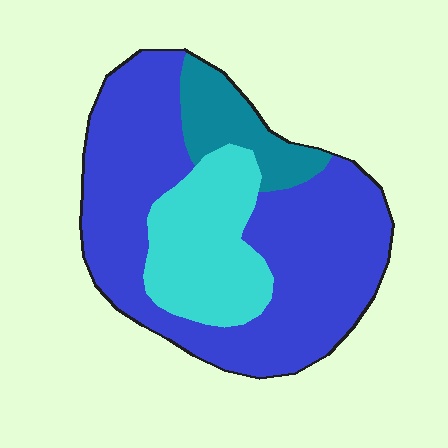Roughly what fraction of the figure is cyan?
Cyan takes up about one quarter (1/4) of the figure.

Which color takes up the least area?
Teal, at roughly 10%.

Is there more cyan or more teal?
Cyan.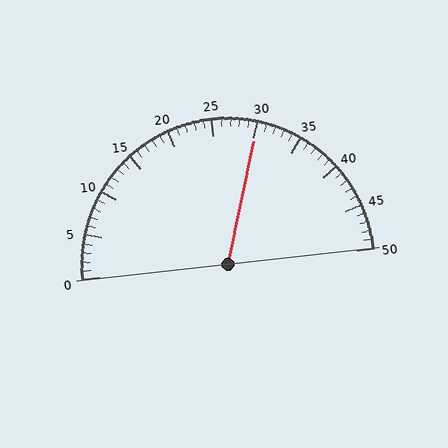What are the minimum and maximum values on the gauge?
The gauge ranges from 0 to 50.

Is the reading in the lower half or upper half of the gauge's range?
The reading is in the upper half of the range (0 to 50).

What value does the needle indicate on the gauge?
The needle indicates approximately 30.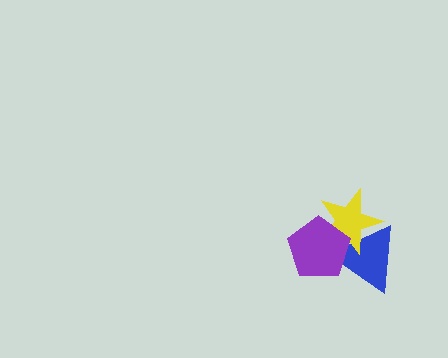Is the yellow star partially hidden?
Yes, it is partially covered by another shape.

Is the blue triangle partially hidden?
Yes, it is partially covered by another shape.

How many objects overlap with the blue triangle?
2 objects overlap with the blue triangle.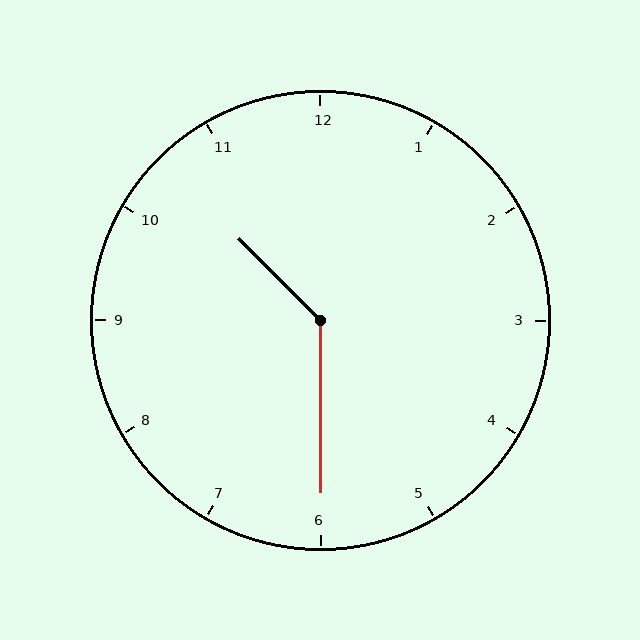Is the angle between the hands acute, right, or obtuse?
It is obtuse.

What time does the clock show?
10:30.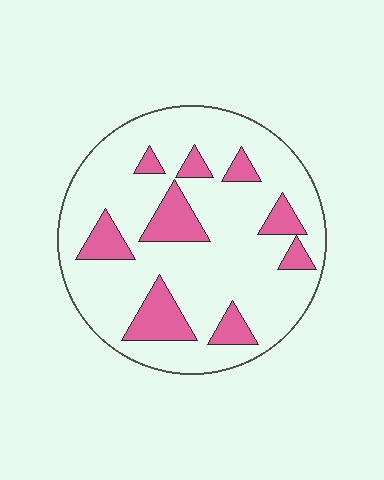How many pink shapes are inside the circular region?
9.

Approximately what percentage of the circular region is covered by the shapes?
Approximately 20%.